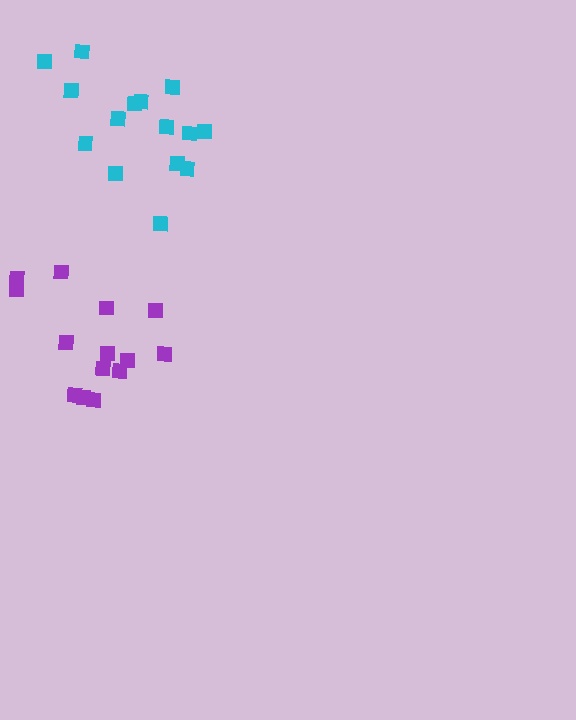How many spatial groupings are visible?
There are 2 spatial groupings.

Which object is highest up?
The cyan cluster is topmost.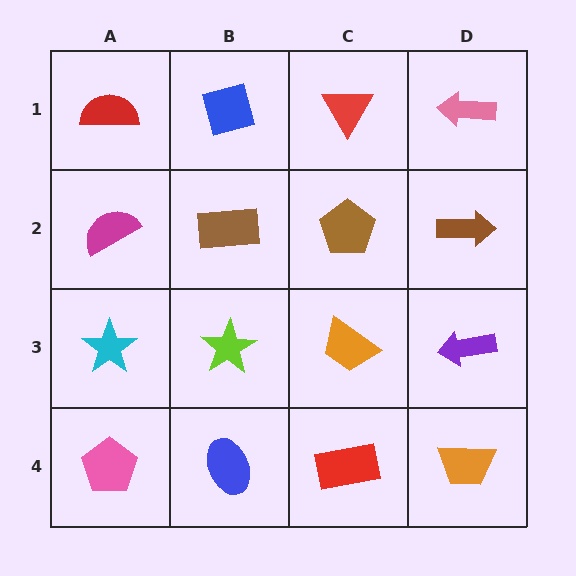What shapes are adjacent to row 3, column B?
A brown rectangle (row 2, column B), a blue ellipse (row 4, column B), a cyan star (row 3, column A), an orange trapezoid (row 3, column C).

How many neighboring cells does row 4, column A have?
2.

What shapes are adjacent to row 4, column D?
A purple arrow (row 3, column D), a red rectangle (row 4, column C).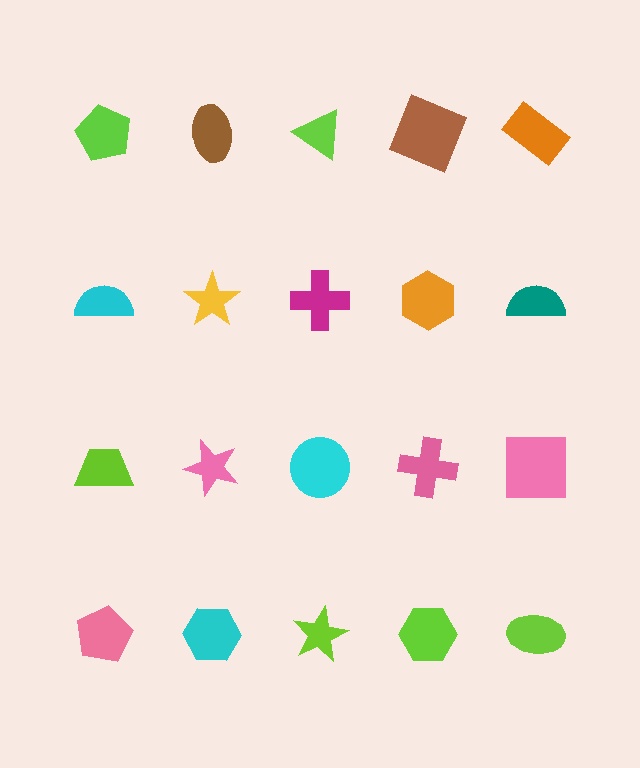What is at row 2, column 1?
A cyan semicircle.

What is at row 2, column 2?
A yellow star.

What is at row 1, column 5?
An orange rectangle.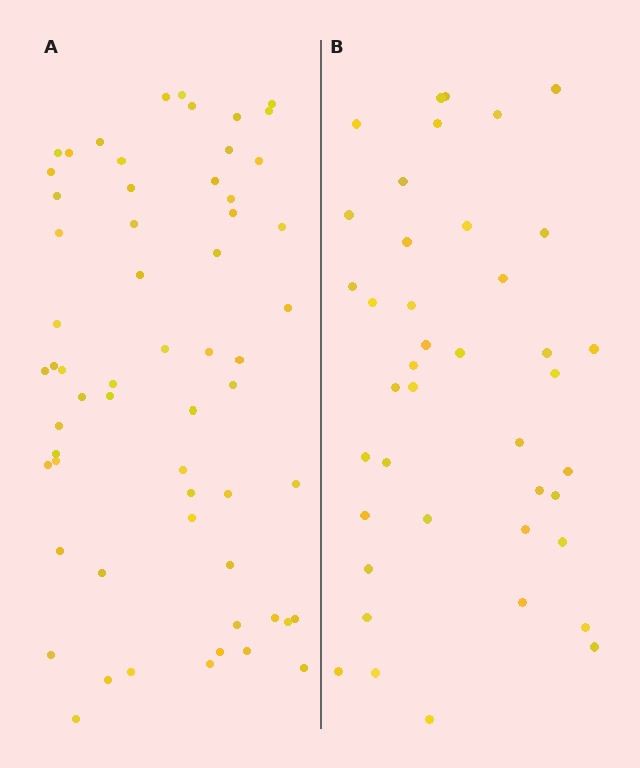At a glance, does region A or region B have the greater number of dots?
Region A (the left region) has more dots.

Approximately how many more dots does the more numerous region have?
Region A has approximately 20 more dots than region B.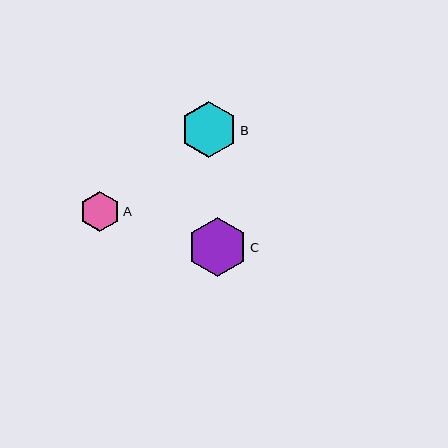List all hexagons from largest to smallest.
From largest to smallest: C, B, A.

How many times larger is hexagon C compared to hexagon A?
Hexagon C is approximately 1.5 times the size of hexagon A.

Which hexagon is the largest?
Hexagon C is the largest with a size of approximately 59 pixels.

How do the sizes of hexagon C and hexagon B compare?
Hexagon C and hexagon B are approximately the same size.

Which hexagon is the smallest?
Hexagon A is the smallest with a size of approximately 41 pixels.